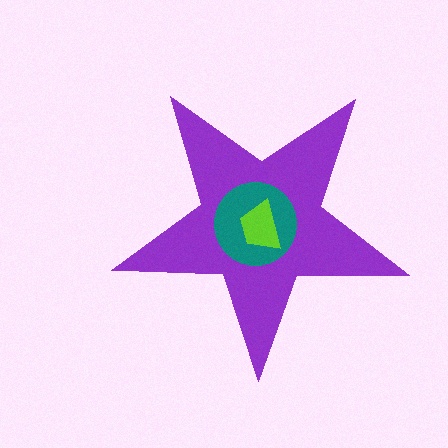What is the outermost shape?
The purple star.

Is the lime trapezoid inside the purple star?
Yes.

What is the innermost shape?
The lime trapezoid.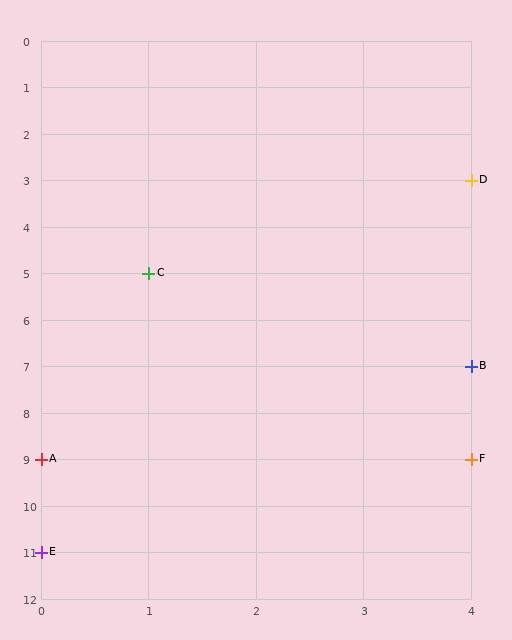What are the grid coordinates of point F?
Point F is at grid coordinates (4, 9).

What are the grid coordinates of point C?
Point C is at grid coordinates (1, 5).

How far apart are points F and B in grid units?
Points F and B are 2 rows apart.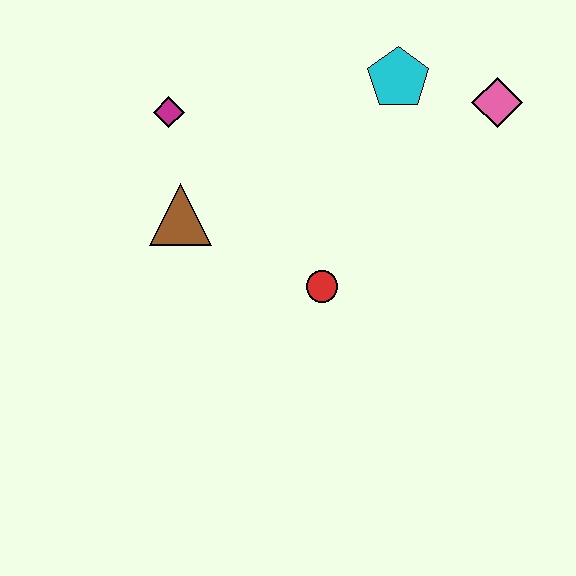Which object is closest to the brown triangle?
The magenta diamond is closest to the brown triangle.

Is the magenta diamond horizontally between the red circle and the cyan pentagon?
No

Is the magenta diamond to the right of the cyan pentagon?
No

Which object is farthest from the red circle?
The pink diamond is farthest from the red circle.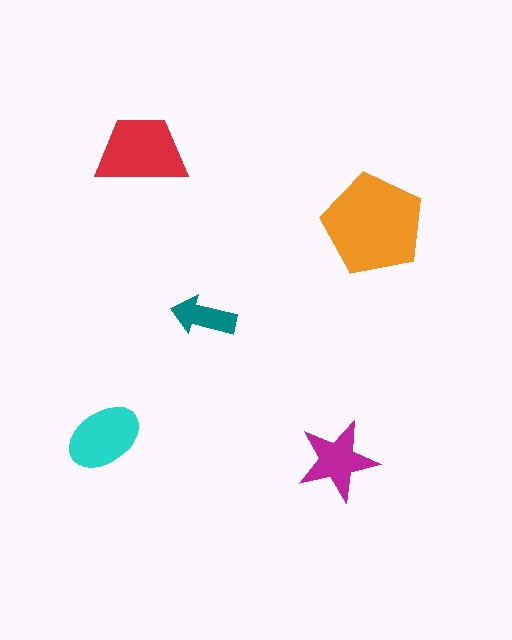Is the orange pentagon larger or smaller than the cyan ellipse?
Larger.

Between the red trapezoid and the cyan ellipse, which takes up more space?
The red trapezoid.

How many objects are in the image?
There are 5 objects in the image.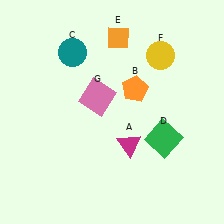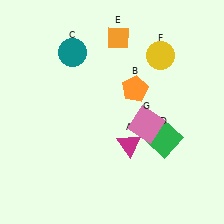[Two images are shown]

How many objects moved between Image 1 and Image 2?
1 object moved between the two images.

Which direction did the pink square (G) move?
The pink square (G) moved right.